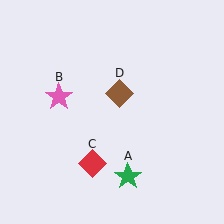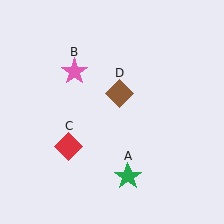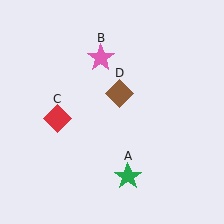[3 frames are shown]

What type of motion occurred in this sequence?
The pink star (object B), red diamond (object C) rotated clockwise around the center of the scene.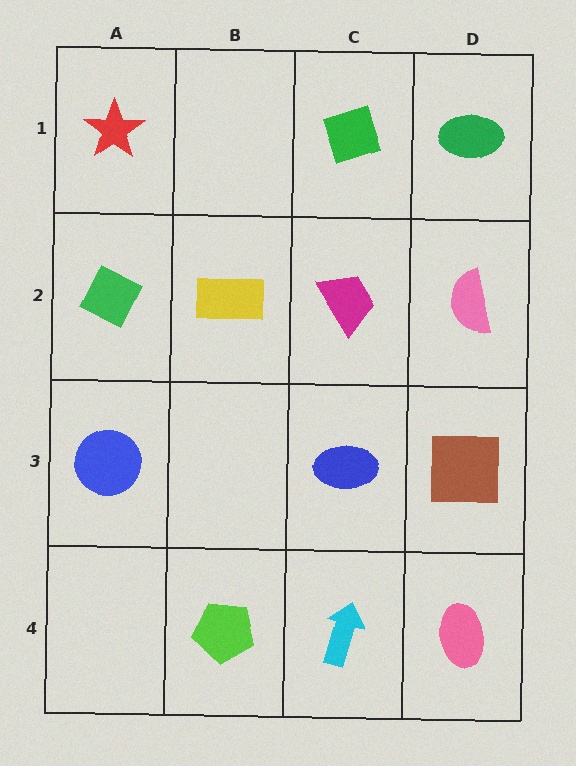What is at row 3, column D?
A brown square.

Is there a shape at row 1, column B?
No, that cell is empty.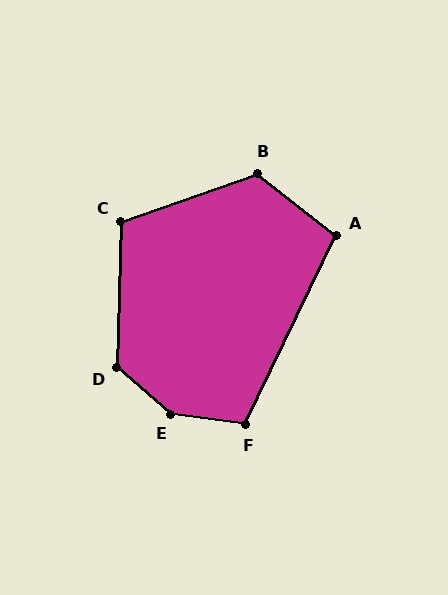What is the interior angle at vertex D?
Approximately 129 degrees (obtuse).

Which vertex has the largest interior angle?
E, at approximately 147 degrees.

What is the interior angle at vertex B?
Approximately 123 degrees (obtuse).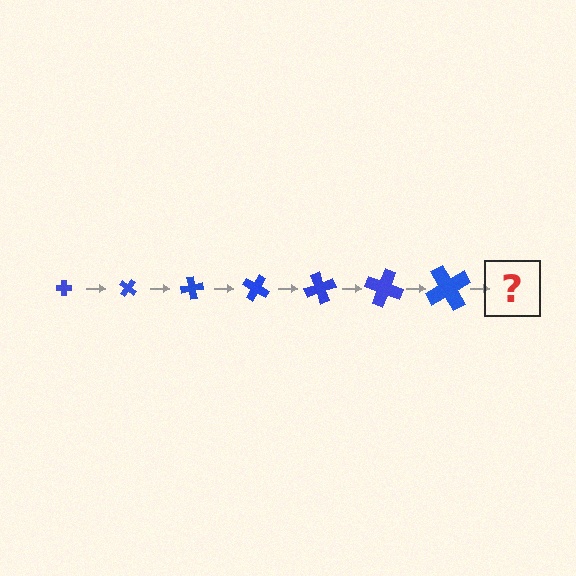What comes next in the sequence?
The next element should be a cross, larger than the previous one and rotated 280 degrees from the start.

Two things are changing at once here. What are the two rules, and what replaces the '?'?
The two rules are that the cross grows larger each step and it rotates 40 degrees each step. The '?' should be a cross, larger than the previous one and rotated 280 degrees from the start.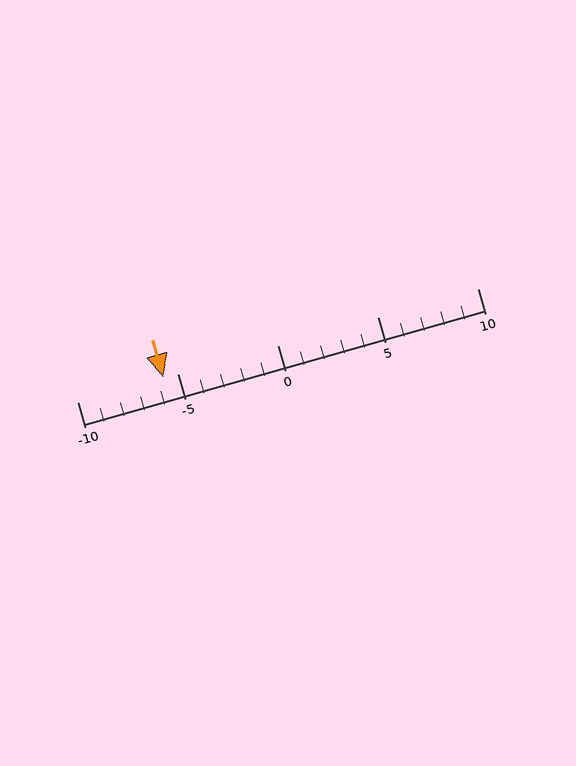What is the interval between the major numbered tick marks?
The major tick marks are spaced 5 units apart.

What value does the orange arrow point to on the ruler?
The orange arrow points to approximately -6.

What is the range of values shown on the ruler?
The ruler shows values from -10 to 10.